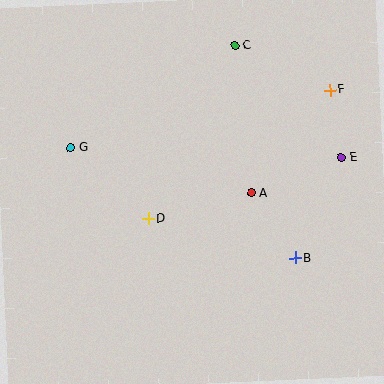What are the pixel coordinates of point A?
Point A is at (252, 193).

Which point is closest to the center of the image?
Point D at (148, 219) is closest to the center.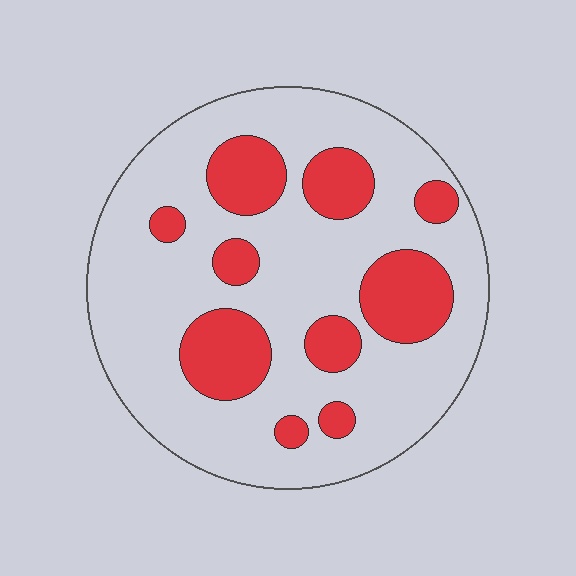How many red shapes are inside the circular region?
10.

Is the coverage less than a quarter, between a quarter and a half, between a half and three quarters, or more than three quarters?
Between a quarter and a half.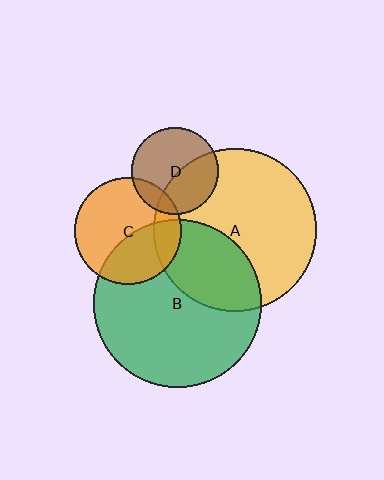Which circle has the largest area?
Circle B (green).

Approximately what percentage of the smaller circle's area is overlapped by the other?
Approximately 15%.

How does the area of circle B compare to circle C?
Approximately 2.5 times.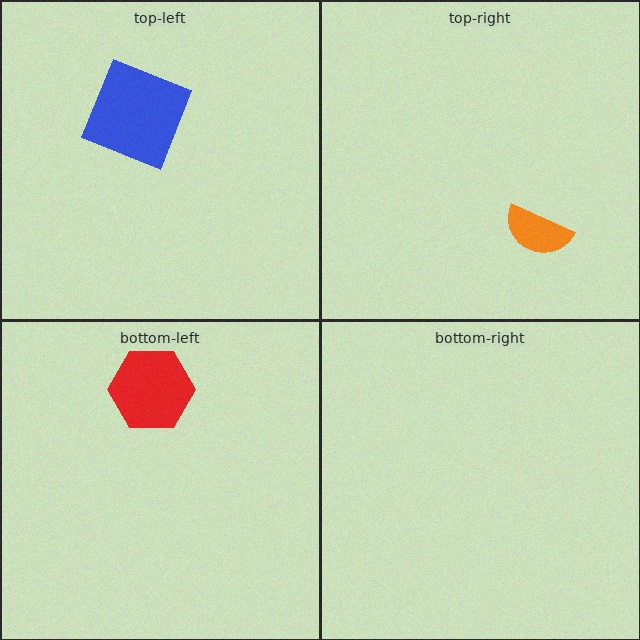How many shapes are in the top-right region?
1.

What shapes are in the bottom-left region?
The red hexagon.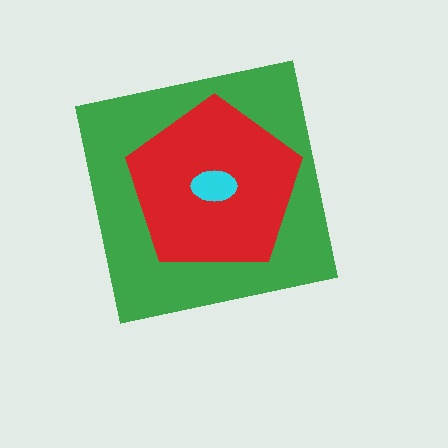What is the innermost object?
The cyan ellipse.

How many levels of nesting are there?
3.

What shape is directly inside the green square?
The red pentagon.